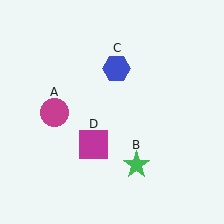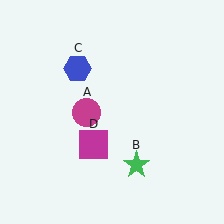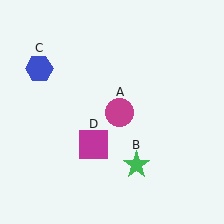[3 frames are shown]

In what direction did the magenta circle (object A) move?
The magenta circle (object A) moved right.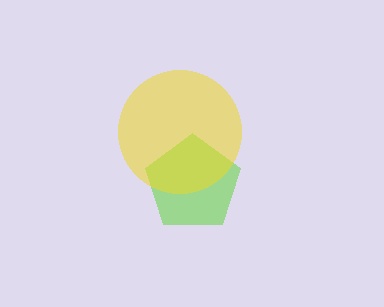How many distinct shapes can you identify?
There are 2 distinct shapes: a lime pentagon, a yellow circle.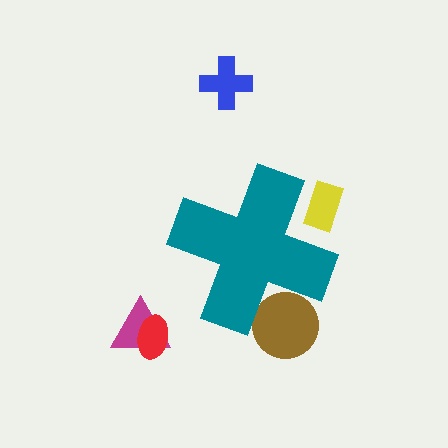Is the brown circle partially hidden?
Yes, the brown circle is partially hidden behind the teal cross.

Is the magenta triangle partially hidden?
No, the magenta triangle is fully visible.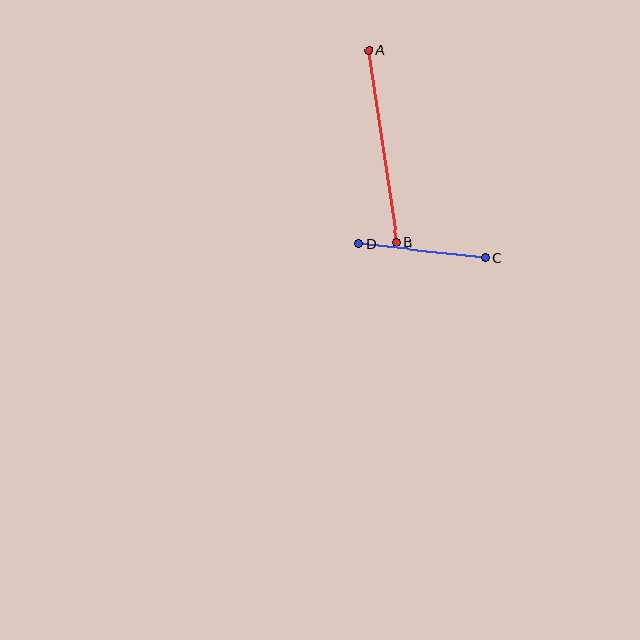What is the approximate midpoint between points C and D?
The midpoint is at approximately (422, 251) pixels.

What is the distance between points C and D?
The distance is approximately 128 pixels.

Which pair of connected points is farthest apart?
Points A and B are farthest apart.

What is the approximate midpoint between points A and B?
The midpoint is at approximately (383, 147) pixels.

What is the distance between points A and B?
The distance is approximately 194 pixels.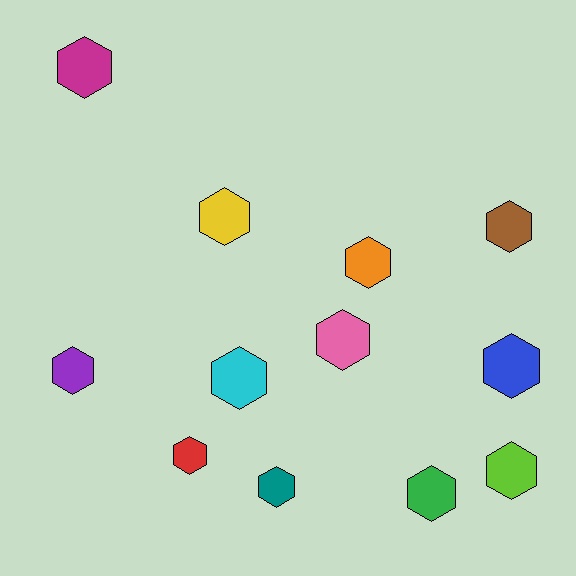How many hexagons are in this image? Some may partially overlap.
There are 12 hexagons.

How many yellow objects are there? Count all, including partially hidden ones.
There is 1 yellow object.